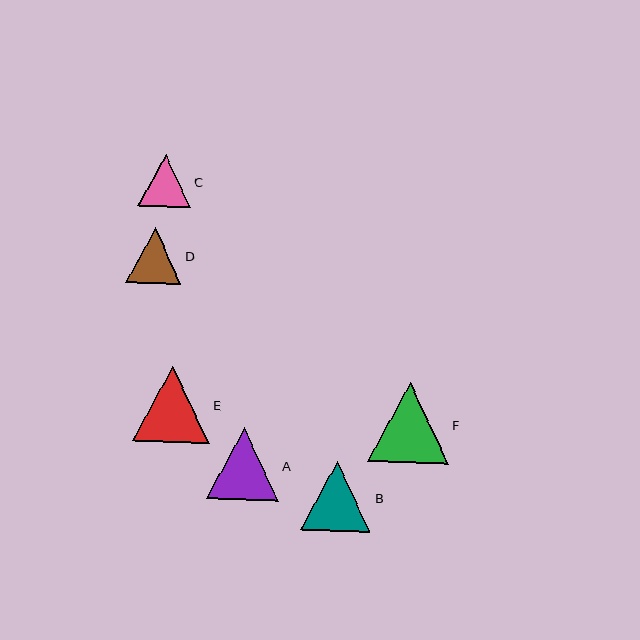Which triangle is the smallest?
Triangle C is the smallest with a size of approximately 52 pixels.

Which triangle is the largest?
Triangle F is the largest with a size of approximately 80 pixels.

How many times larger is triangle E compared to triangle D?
Triangle E is approximately 1.4 times the size of triangle D.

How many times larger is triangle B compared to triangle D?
Triangle B is approximately 1.3 times the size of triangle D.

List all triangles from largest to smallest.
From largest to smallest: F, E, A, B, D, C.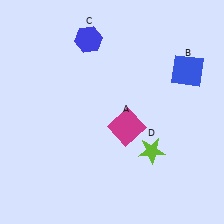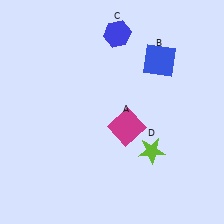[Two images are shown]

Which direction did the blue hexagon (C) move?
The blue hexagon (C) moved right.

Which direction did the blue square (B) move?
The blue square (B) moved left.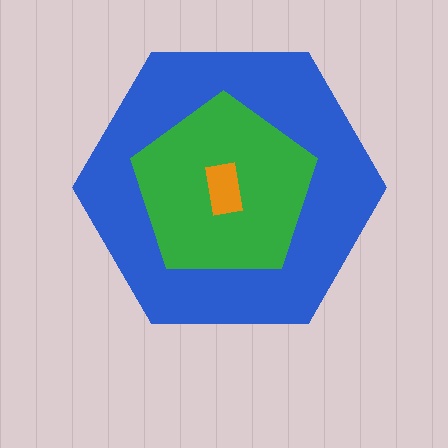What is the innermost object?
The orange rectangle.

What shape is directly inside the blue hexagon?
The green pentagon.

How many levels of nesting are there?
3.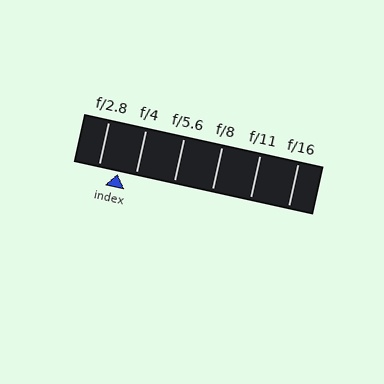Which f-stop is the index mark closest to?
The index mark is closest to f/4.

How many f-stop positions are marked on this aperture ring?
There are 6 f-stop positions marked.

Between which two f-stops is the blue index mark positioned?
The index mark is between f/2.8 and f/4.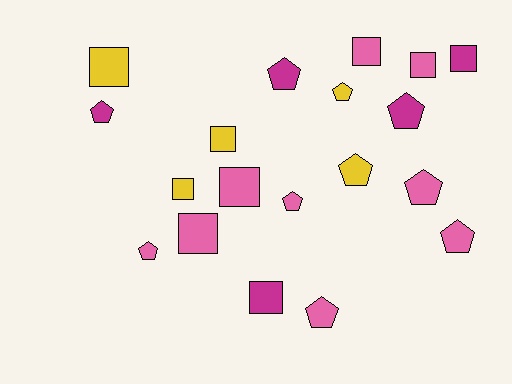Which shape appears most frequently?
Pentagon, with 10 objects.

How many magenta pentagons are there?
There are 3 magenta pentagons.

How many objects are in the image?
There are 19 objects.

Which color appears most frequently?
Pink, with 9 objects.